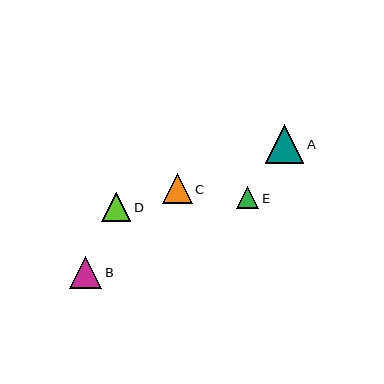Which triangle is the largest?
Triangle A is the largest with a size of approximately 39 pixels.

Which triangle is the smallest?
Triangle E is the smallest with a size of approximately 22 pixels.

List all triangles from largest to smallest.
From largest to smallest: A, B, C, D, E.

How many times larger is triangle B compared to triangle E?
Triangle B is approximately 1.5 times the size of triangle E.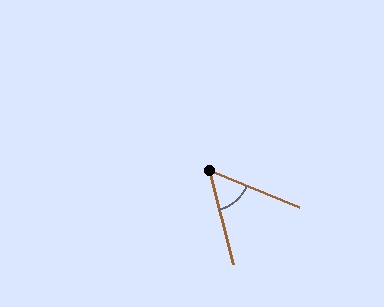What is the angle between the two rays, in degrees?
Approximately 53 degrees.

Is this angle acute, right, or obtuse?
It is acute.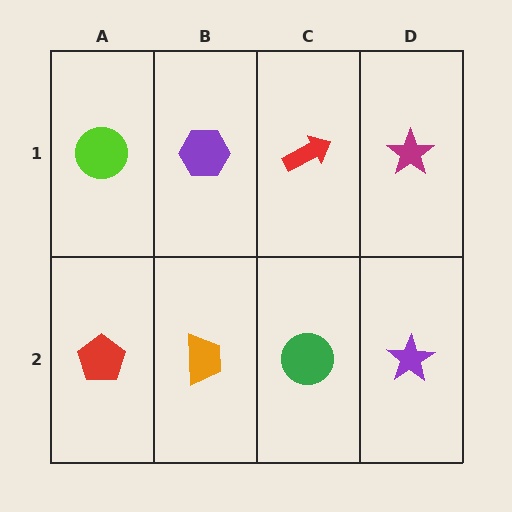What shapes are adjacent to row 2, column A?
A lime circle (row 1, column A), an orange trapezoid (row 2, column B).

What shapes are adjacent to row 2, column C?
A red arrow (row 1, column C), an orange trapezoid (row 2, column B), a purple star (row 2, column D).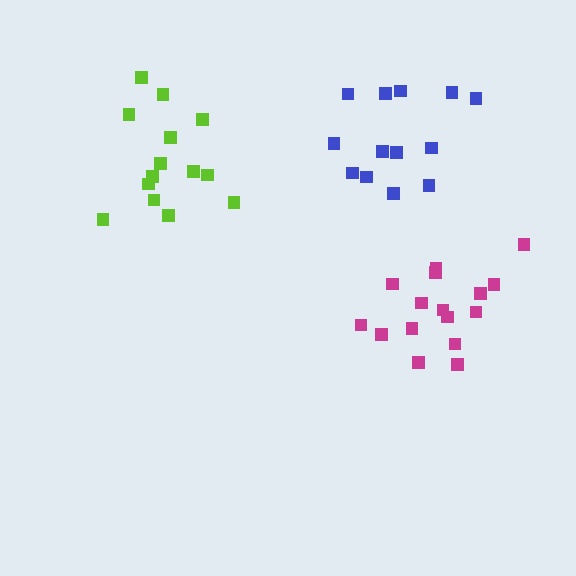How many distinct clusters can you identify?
There are 3 distinct clusters.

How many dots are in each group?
Group 1: 13 dots, Group 2: 14 dots, Group 3: 16 dots (43 total).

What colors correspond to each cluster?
The clusters are colored: blue, lime, magenta.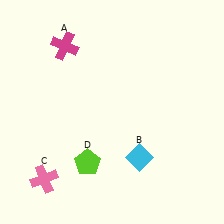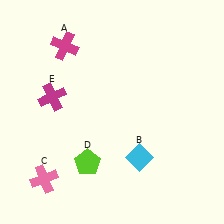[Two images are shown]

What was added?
A magenta cross (E) was added in Image 2.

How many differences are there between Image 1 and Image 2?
There is 1 difference between the two images.